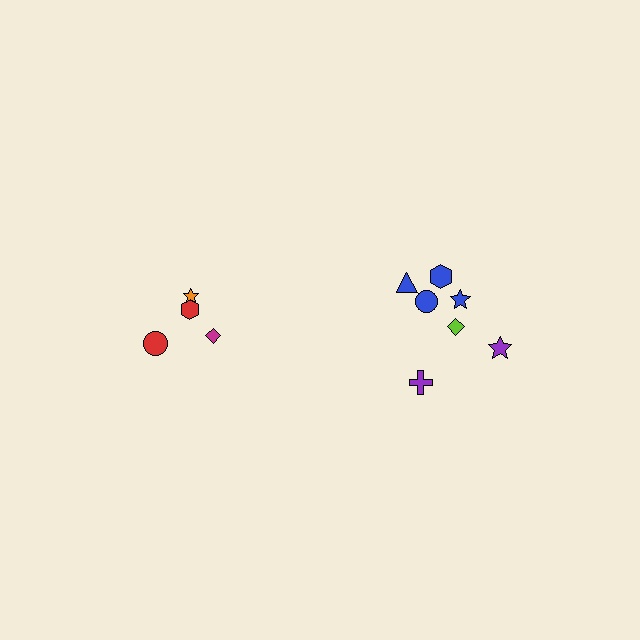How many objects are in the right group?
There are 7 objects.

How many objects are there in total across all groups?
There are 11 objects.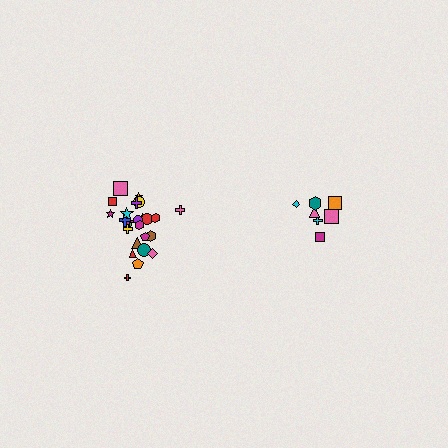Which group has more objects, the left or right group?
The left group.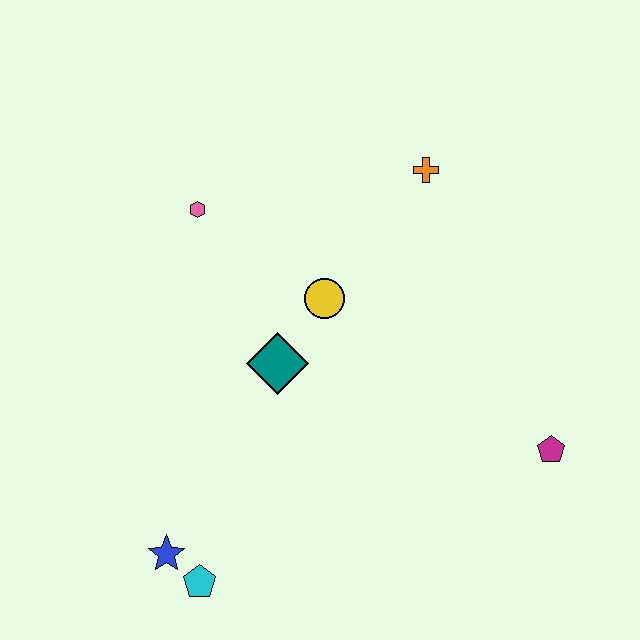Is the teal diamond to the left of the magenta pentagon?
Yes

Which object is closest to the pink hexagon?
The yellow circle is closest to the pink hexagon.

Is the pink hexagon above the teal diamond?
Yes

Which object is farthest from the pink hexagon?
The magenta pentagon is farthest from the pink hexagon.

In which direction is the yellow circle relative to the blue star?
The yellow circle is above the blue star.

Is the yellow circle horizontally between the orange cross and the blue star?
Yes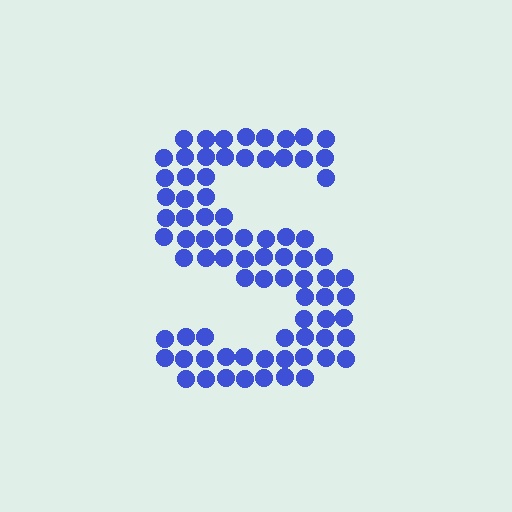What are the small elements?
The small elements are circles.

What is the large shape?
The large shape is the letter S.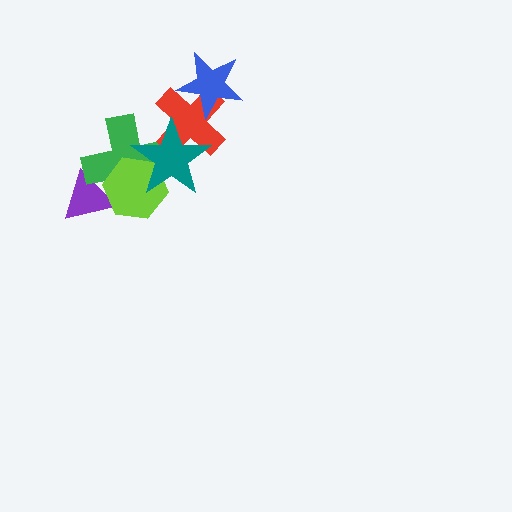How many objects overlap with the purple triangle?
2 objects overlap with the purple triangle.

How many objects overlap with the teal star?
3 objects overlap with the teal star.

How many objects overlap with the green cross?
4 objects overlap with the green cross.